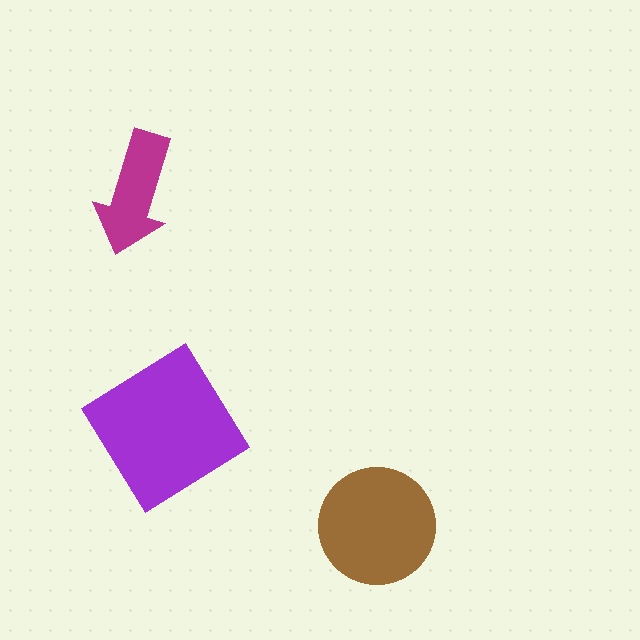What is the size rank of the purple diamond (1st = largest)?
1st.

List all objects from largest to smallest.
The purple diamond, the brown circle, the magenta arrow.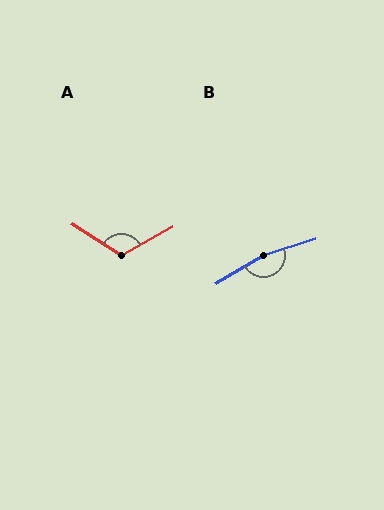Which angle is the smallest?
A, at approximately 120 degrees.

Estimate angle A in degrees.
Approximately 120 degrees.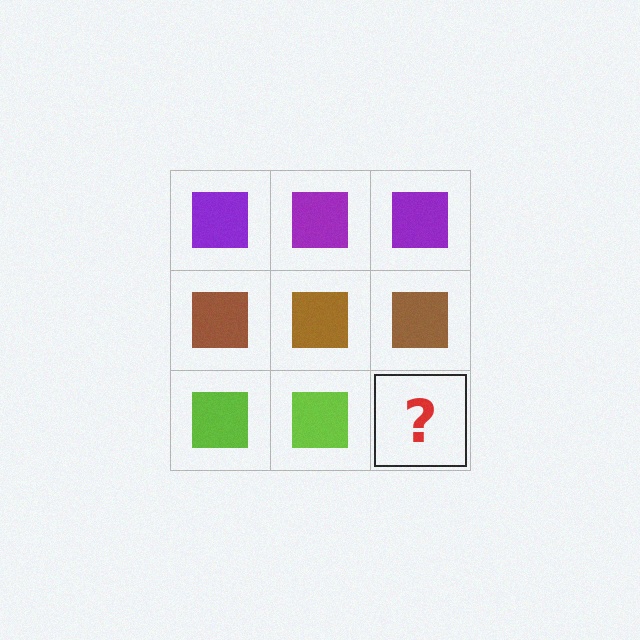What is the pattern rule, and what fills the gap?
The rule is that each row has a consistent color. The gap should be filled with a lime square.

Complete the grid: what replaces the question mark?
The question mark should be replaced with a lime square.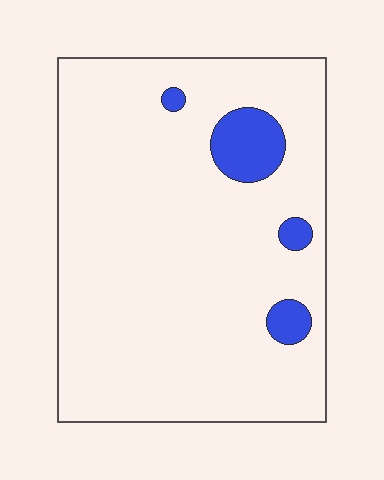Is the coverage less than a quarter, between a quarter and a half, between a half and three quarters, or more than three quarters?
Less than a quarter.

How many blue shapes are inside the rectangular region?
4.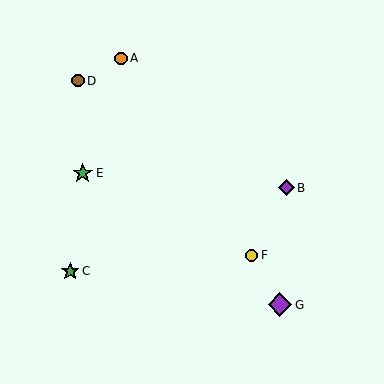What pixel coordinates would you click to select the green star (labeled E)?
Click at (83, 173) to select the green star E.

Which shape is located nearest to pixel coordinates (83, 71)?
The brown circle (labeled D) at (78, 81) is nearest to that location.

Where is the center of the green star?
The center of the green star is at (83, 173).